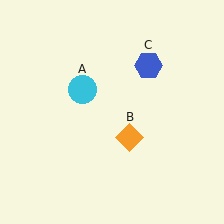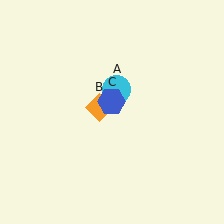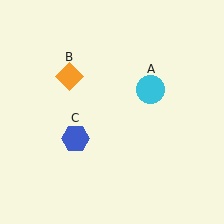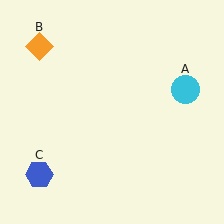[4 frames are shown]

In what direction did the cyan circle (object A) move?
The cyan circle (object A) moved right.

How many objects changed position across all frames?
3 objects changed position: cyan circle (object A), orange diamond (object B), blue hexagon (object C).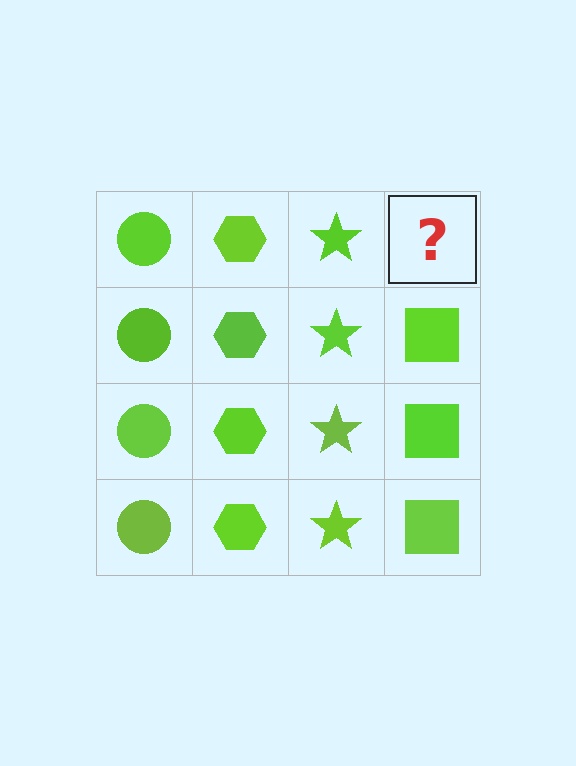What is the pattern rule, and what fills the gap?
The rule is that each column has a consistent shape. The gap should be filled with a lime square.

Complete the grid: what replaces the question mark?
The question mark should be replaced with a lime square.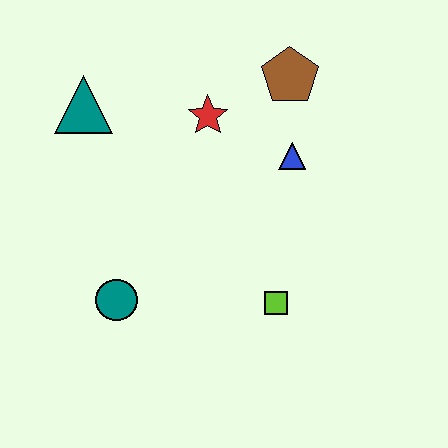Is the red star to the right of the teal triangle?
Yes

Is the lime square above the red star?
No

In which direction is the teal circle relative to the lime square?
The teal circle is to the left of the lime square.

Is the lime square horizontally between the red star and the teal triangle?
No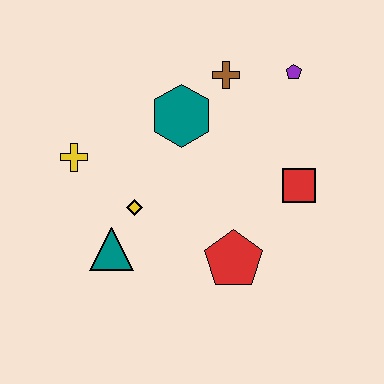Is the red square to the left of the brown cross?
No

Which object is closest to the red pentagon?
The red square is closest to the red pentagon.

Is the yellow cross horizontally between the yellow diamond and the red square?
No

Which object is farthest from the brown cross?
The teal triangle is farthest from the brown cross.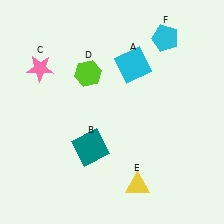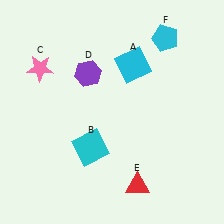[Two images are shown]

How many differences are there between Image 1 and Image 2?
There are 3 differences between the two images.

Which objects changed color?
B changed from teal to cyan. D changed from lime to purple. E changed from yellow to red.